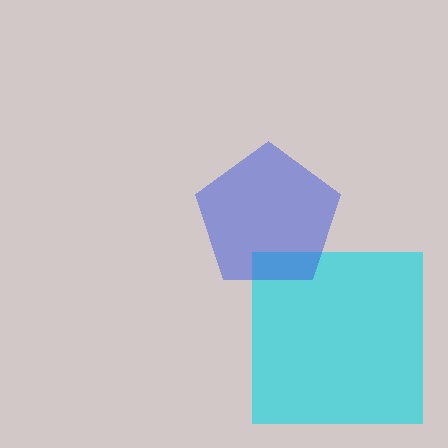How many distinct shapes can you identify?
There are 2 distinct shapes: a cyan square, a blue pentagon.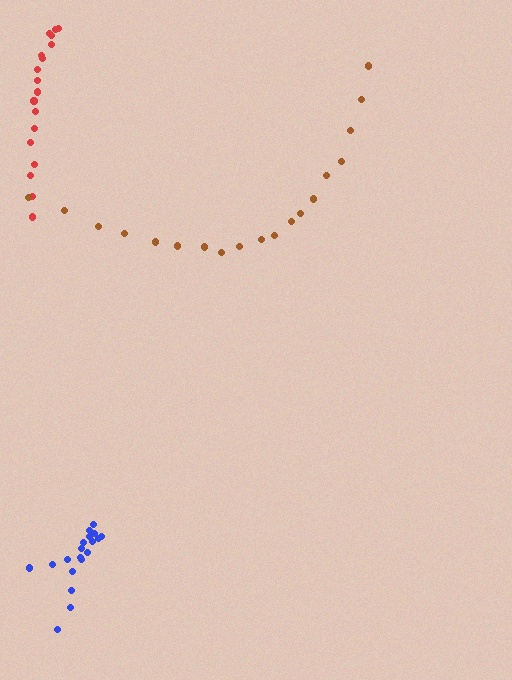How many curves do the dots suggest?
There are 3 distinct paths.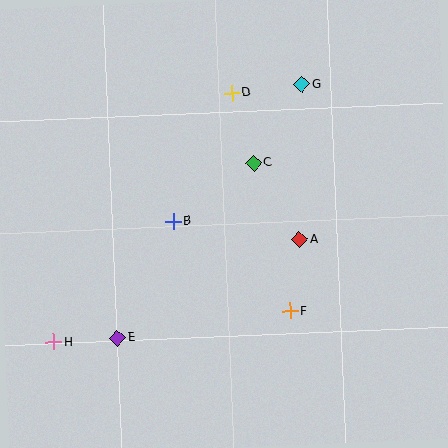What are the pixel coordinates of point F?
Point F is at (290, 311).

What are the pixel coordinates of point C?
Point C is at (254, 163).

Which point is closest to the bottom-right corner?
Point F is closest to the bottom-right corner.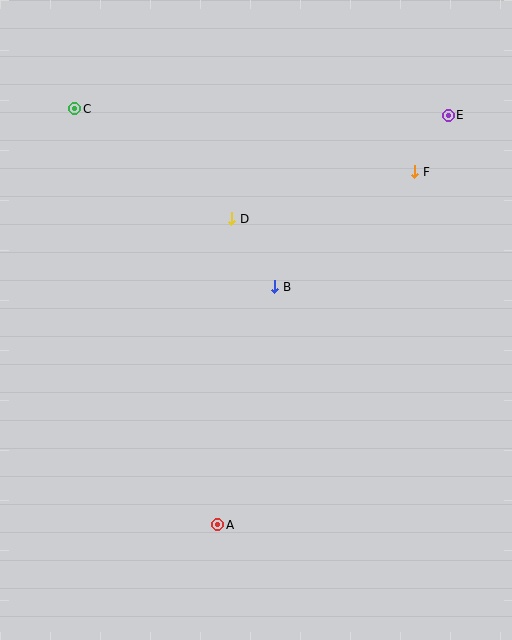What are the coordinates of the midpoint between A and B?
The midpoint between A and B is at (246, 406).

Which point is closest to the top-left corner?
Point C is closest to the top-left corner.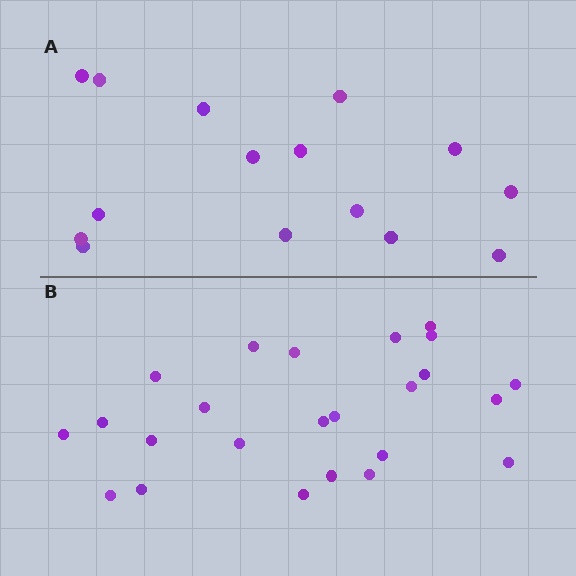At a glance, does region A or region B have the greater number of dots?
Region B (the bottom region) has more dots.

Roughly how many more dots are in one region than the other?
Region B has roughly 8 or so more dots than region A.